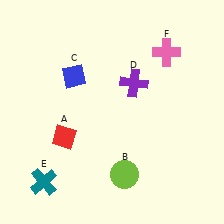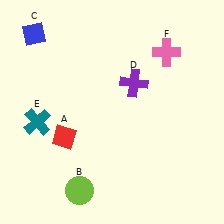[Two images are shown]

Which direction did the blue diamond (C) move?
The blue diamond (C) moved up.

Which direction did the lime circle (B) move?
The lime circle (B) moved left.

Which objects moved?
The objects that moved are: the lime circle (B), the blue diamond (C), the teal cross (E).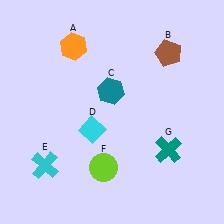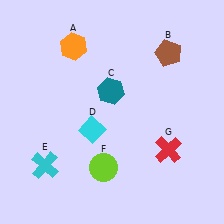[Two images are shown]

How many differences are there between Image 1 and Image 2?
There is 1 difference between the two images.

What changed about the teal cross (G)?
In Image 1, G is teal. In Image 2, it changed to red.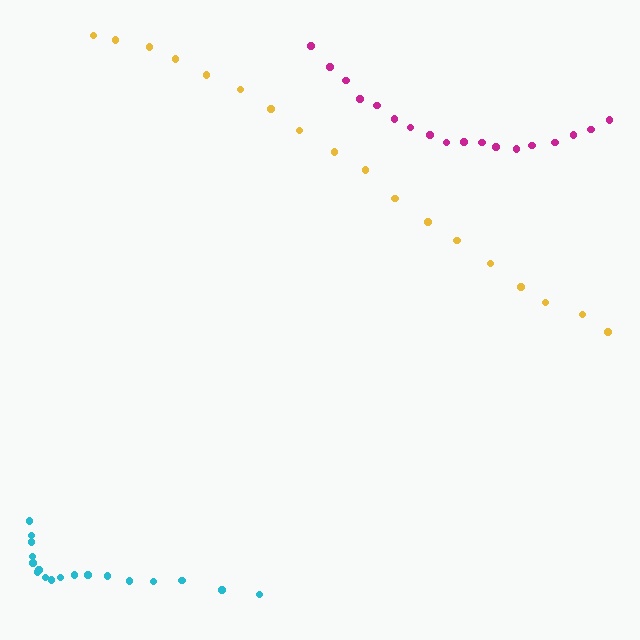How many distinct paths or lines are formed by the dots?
There are 3 distinct paths.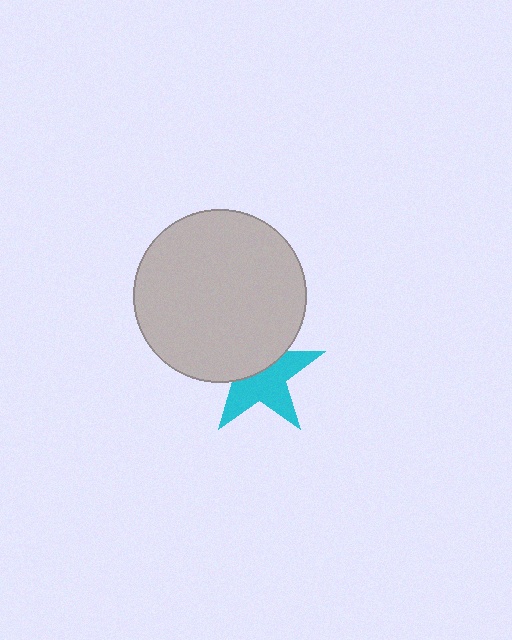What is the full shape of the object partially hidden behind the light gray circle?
The partially hidden object is a cyan star.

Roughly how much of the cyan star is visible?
About half of it is visible (roughly 56%).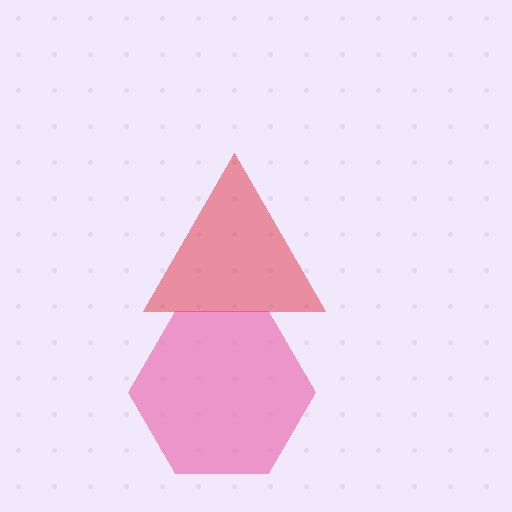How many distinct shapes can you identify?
There are 2 distinct shapes: a pink hexagon, a red triangle.